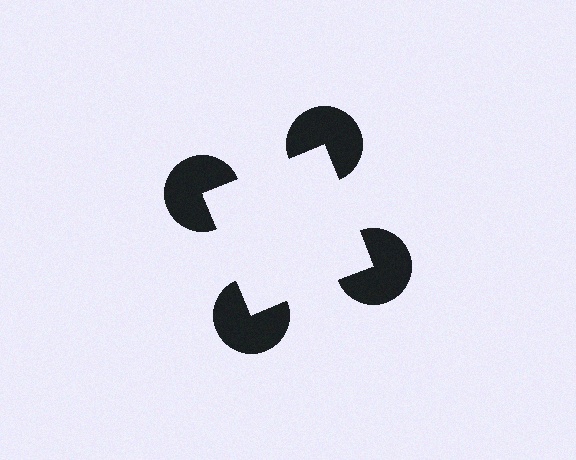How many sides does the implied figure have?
4 sides.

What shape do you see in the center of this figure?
An illusory square — its edges are inferred from the aligned wedge cuts in the pac-man discs, not physically drawn.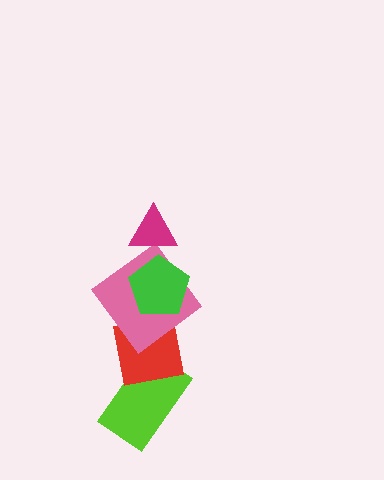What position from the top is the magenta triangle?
The magenta triangle is 1st from the top.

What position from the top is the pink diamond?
The pink diamond is 3rd from the top.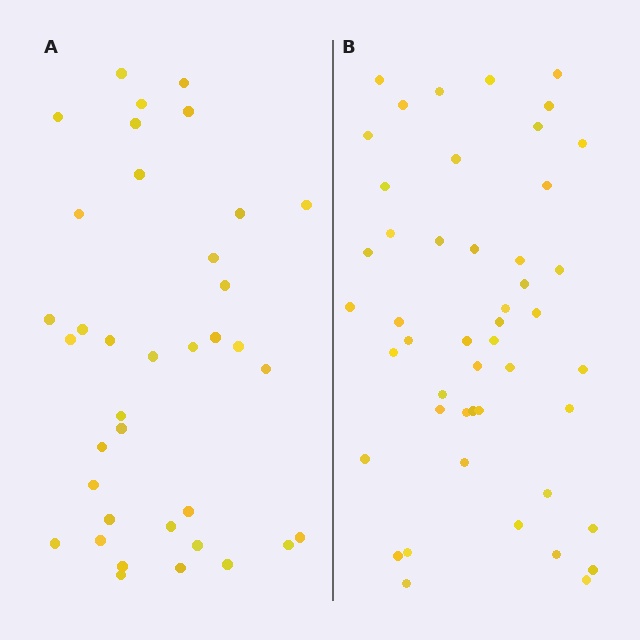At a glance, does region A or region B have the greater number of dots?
Region B (the right region) has more dots.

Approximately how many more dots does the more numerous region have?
Region B has roughly 12 or so more dots than region A.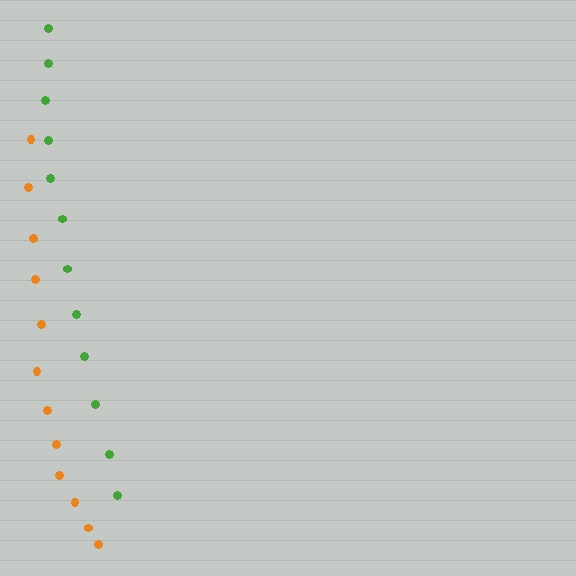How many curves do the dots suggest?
There are 2 distinct paths.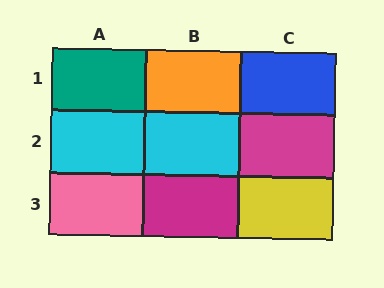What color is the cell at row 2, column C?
Magenta.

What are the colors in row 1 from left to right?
Teal, orange, blue.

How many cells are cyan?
2 cells are cyan.